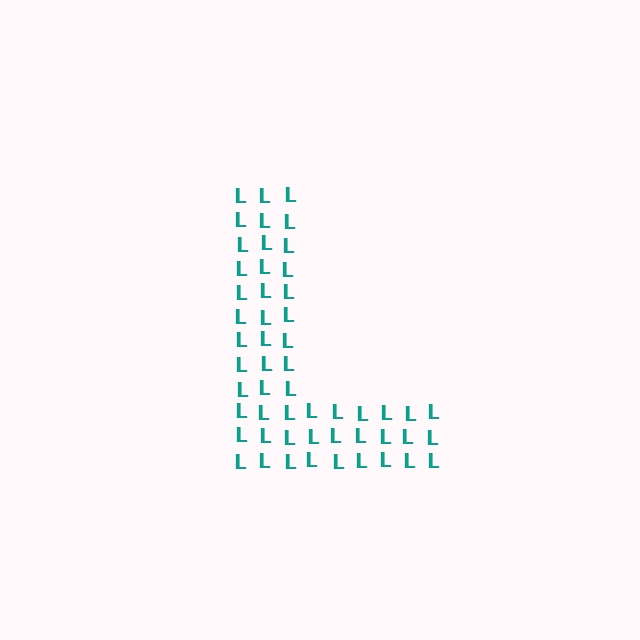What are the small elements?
The small elements are letter L's.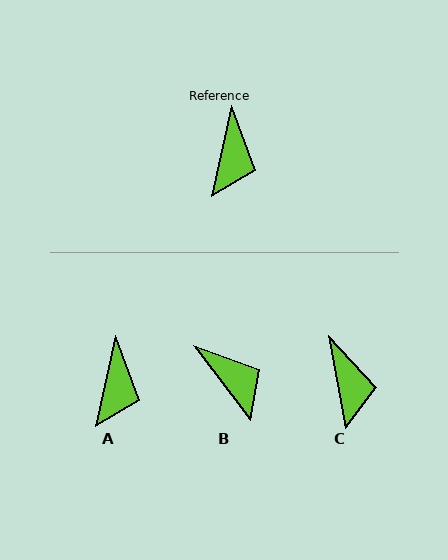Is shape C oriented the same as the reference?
No, it is off by about 23 degrees.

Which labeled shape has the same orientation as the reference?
A.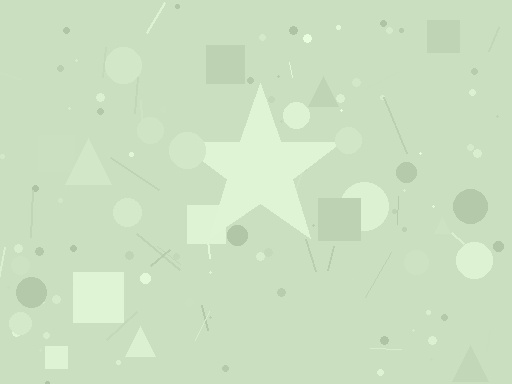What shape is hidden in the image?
A star is hidden in the image.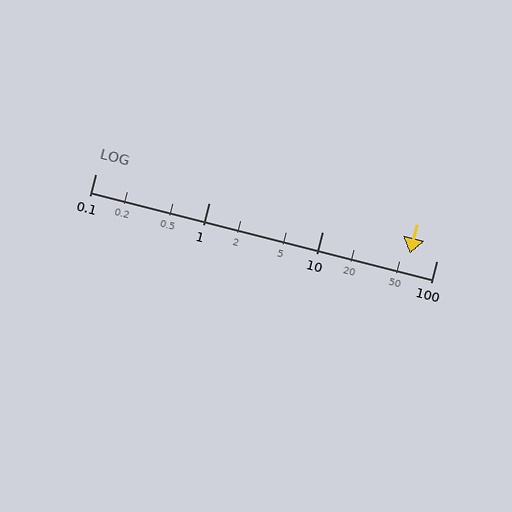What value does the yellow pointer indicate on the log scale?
The pointer indicates approximately 58.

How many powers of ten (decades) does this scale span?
The scale spans 3 decades, from 0.1 to 100.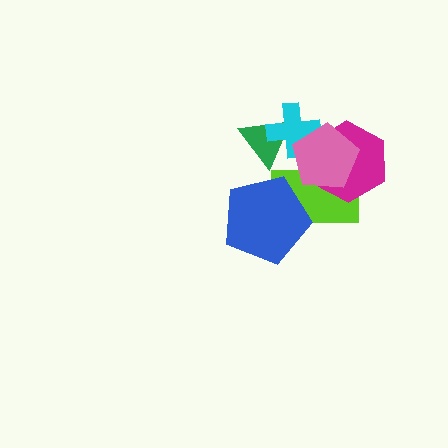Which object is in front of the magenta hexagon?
The pink pentagon is in front of the magenta hexagon.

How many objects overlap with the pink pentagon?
3 objects overlap with the pink pentagon.